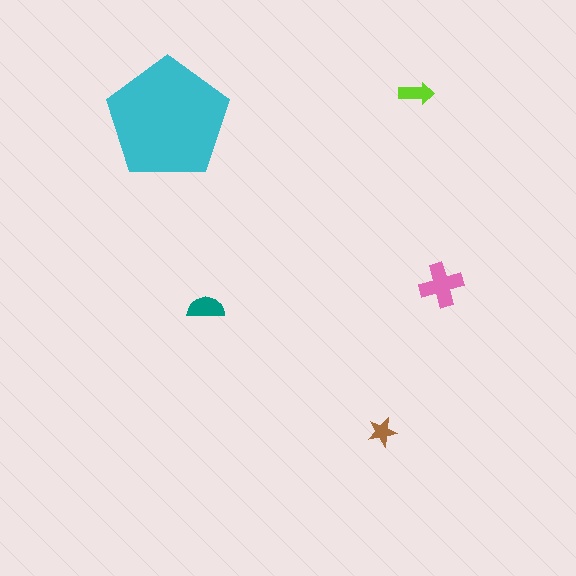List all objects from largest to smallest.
The cyan pentagon, the pink cross, the teal semicircle, the lime arrow, the brown star.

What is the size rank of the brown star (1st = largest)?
5th.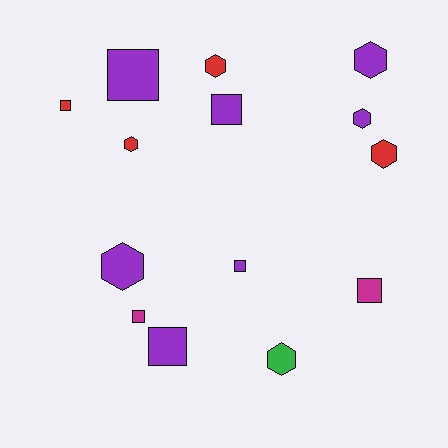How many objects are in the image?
There are 14 objects.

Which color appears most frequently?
Purple, with 7 objects.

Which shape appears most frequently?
Hexagon, with 7 objects.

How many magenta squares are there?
There are 2 magenta squares.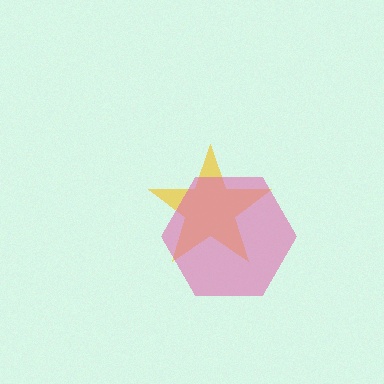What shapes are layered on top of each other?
The layered shapes are: a yellow star, a pink hexagon.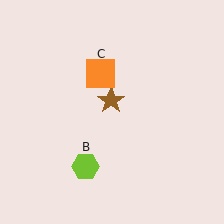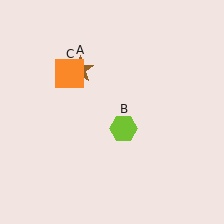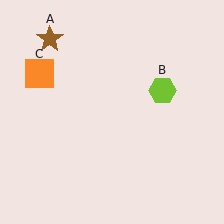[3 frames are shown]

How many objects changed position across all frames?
3 objects changed position: brown star (object A), lime hexagon (object B), orange square (object C).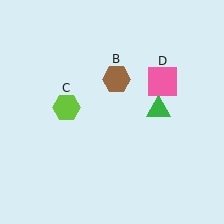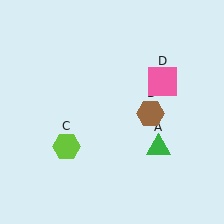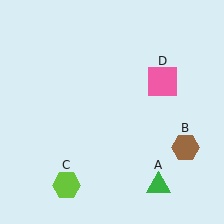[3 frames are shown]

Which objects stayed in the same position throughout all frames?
Pink square (object D) remained stationary.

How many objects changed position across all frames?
3 objects changed position: green triangle (object A), brown hexagon (object B), lime hexagon (object C).